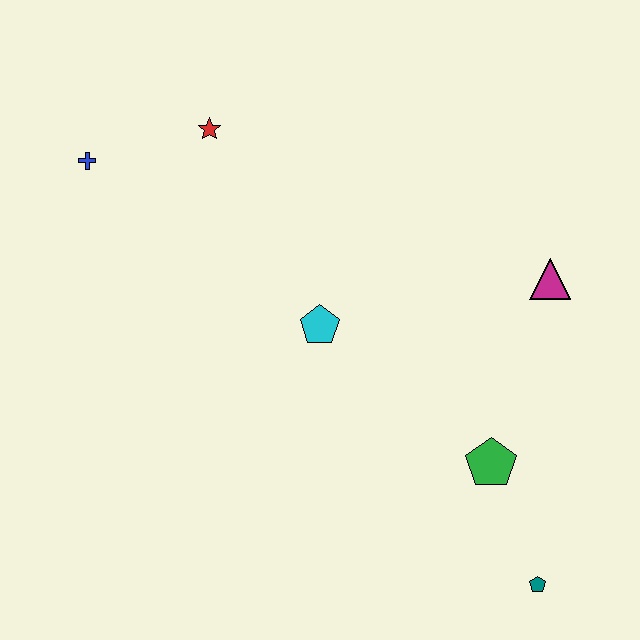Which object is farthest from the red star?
The teal pentagon is farthest from the red star.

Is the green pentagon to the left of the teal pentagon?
Yes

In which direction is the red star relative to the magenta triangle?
The red star is to the left of the magenta triangle.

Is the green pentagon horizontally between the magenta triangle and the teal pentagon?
No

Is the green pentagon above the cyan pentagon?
No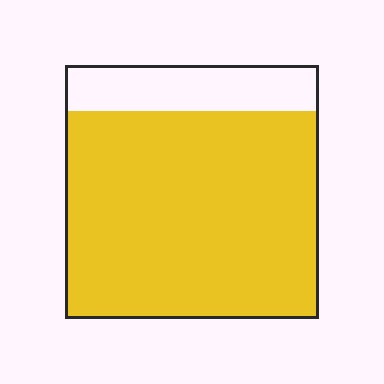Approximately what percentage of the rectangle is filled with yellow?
Approximately 80%.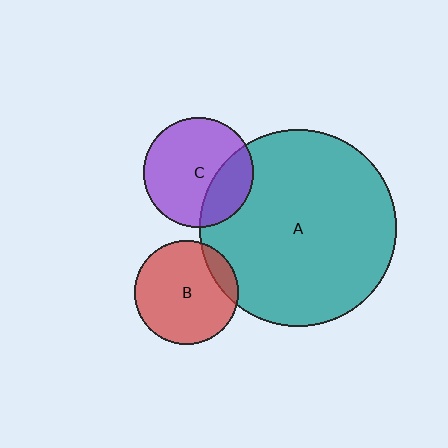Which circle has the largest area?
Circle A (teal).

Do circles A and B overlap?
Yes.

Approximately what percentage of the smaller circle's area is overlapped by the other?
Approximately 15%.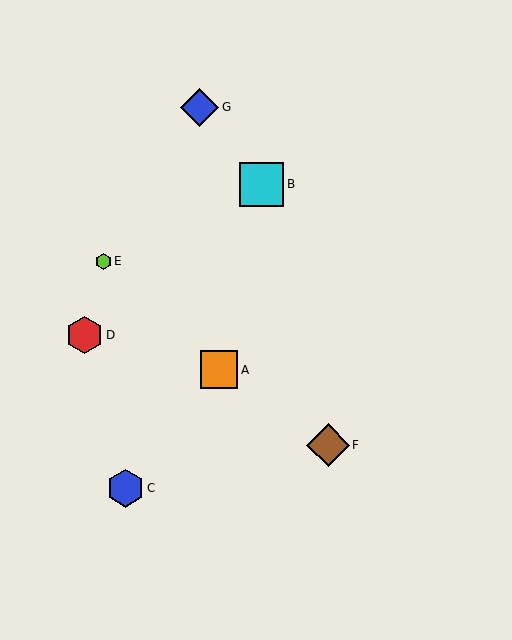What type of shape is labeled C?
Shape C is a blue hexagon.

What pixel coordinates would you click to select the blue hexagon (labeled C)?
Click at (125, 488) to select the blue hexagon C.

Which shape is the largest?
The cyan square (labeled B) is the largest.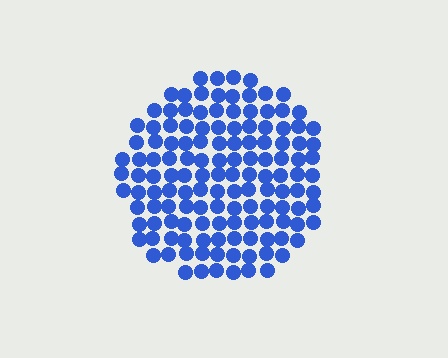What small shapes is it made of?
It is made of small circles.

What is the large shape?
The large shape is a circle.